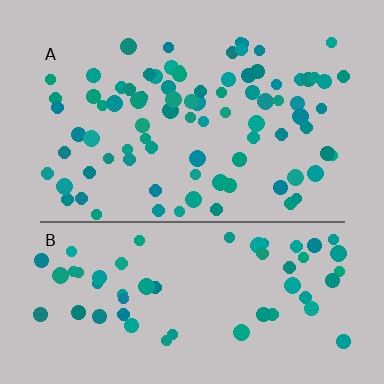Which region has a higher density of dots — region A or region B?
A (the top).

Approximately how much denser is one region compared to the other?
Approximately 1.4× — region A over region B.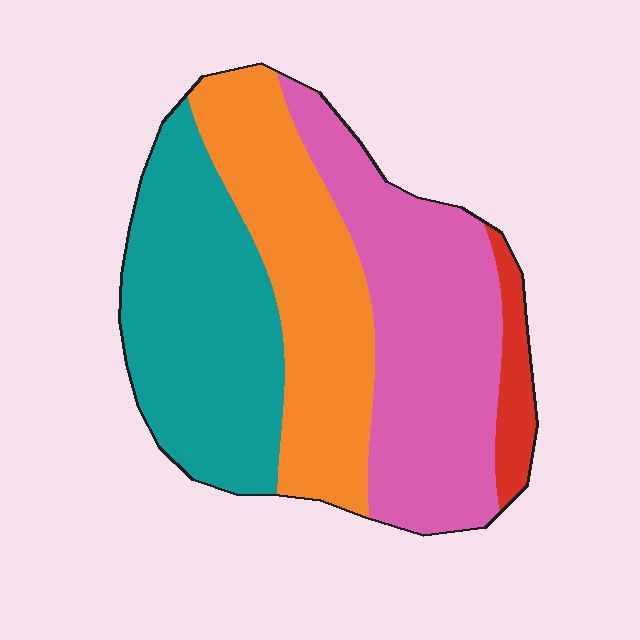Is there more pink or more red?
Pink.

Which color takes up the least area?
Red, at roughly 5%.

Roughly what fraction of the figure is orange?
Orange takes up about one quarter (1/4) of the figure.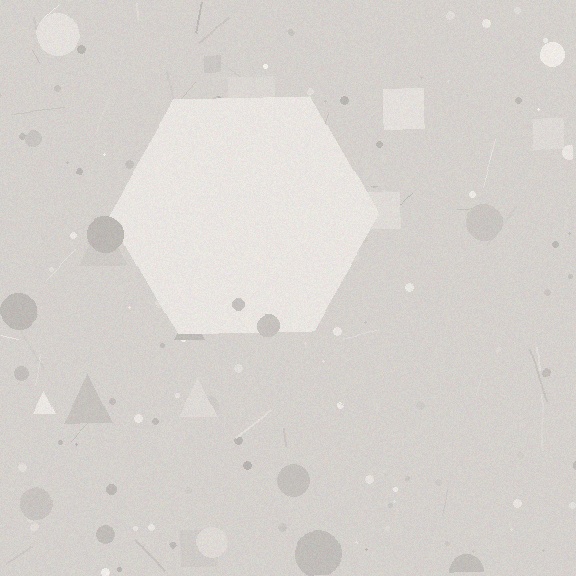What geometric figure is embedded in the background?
A hexagon is embedded in the background.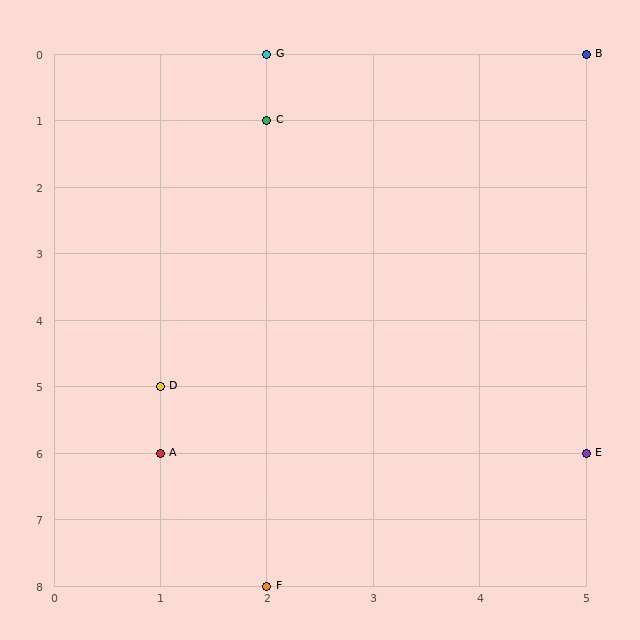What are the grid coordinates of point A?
Point A is at grid coordinates (1, 6).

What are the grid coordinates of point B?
Point B is at grid coordinates (5, 0).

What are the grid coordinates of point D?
Point D is at grid coordinates (1, 5).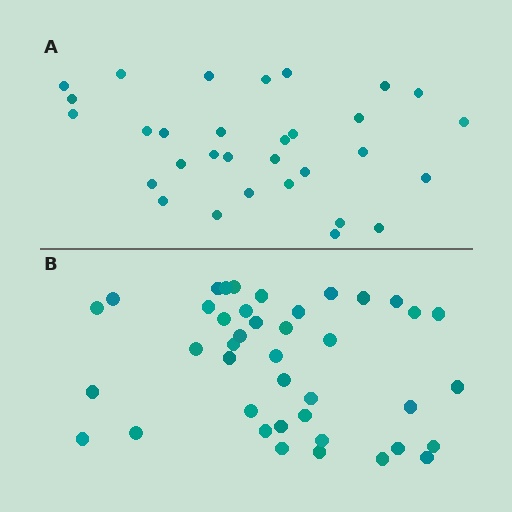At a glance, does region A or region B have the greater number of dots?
Region B (the bottom region) has more dots.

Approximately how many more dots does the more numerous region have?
Region B has roughly 10 or so more dots than region A.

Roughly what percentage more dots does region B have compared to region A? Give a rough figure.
About 30% more.